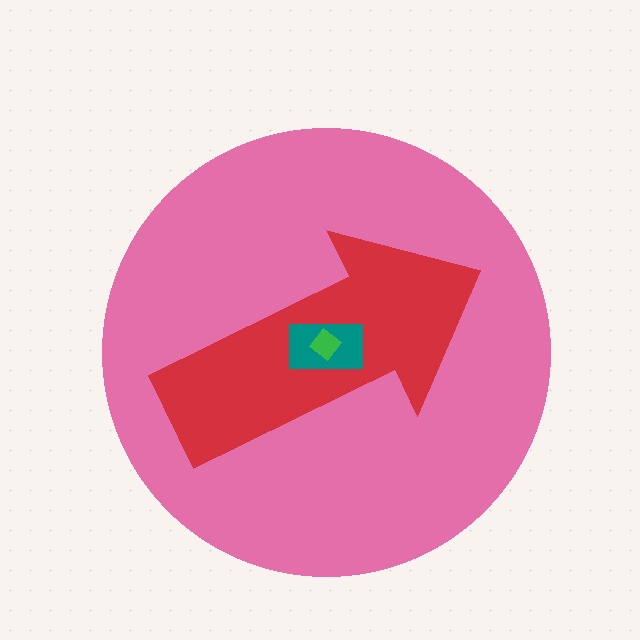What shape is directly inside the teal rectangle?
The green diamond.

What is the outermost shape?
The pink circle.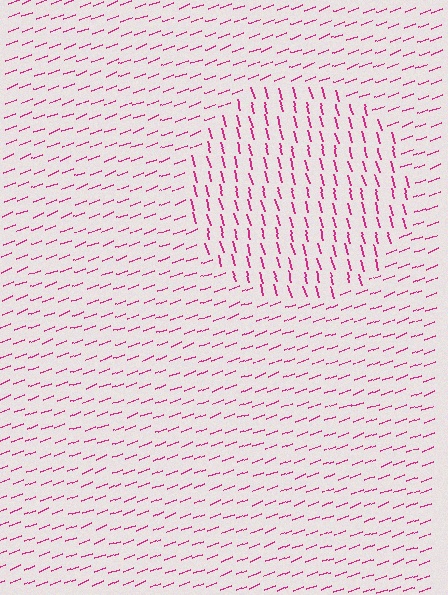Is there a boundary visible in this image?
Yes, there is a texture boundary formed by a change in line orientation.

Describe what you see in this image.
The image is filled with small magenta line segments. A circle region in the image has lines oriented differently from the surrounding lines, creating a visible texture boundary.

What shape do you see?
I see a circle.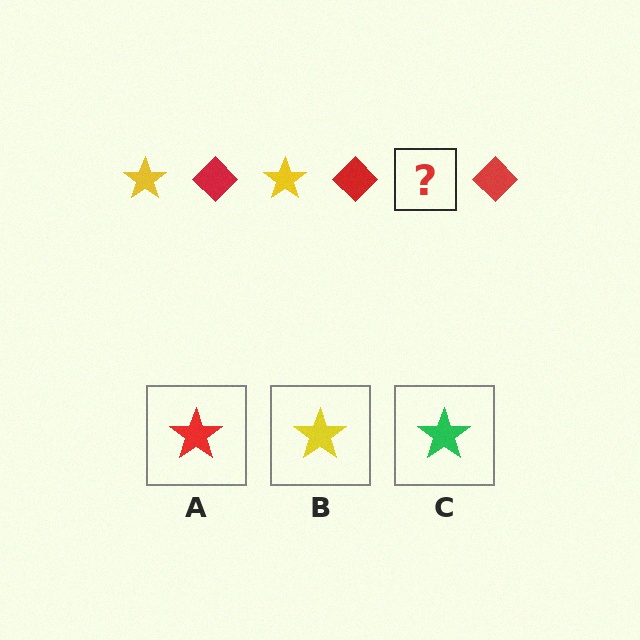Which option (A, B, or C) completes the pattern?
B.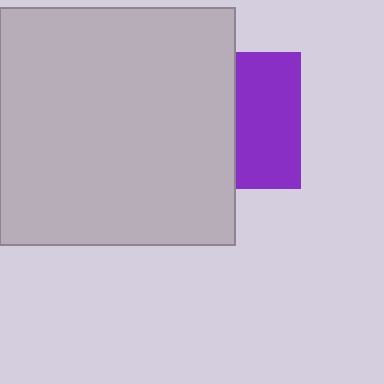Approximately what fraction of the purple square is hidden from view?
Roughly 52% of the purple square is hidden behind the light gray rectangle.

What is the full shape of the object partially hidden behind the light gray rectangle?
The partially hidden object is a purple square.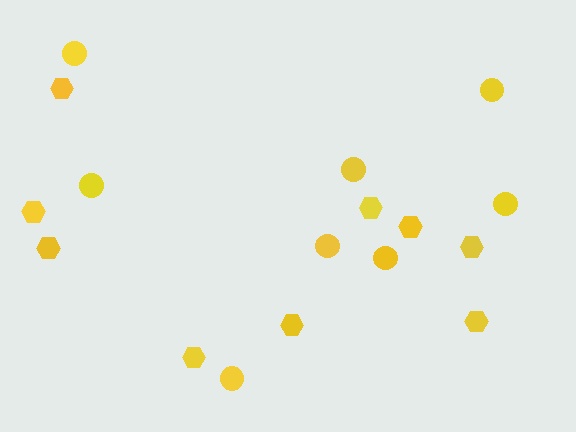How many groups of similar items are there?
There are 2 groups: one group of hexagons (9) and one group of circles (8).